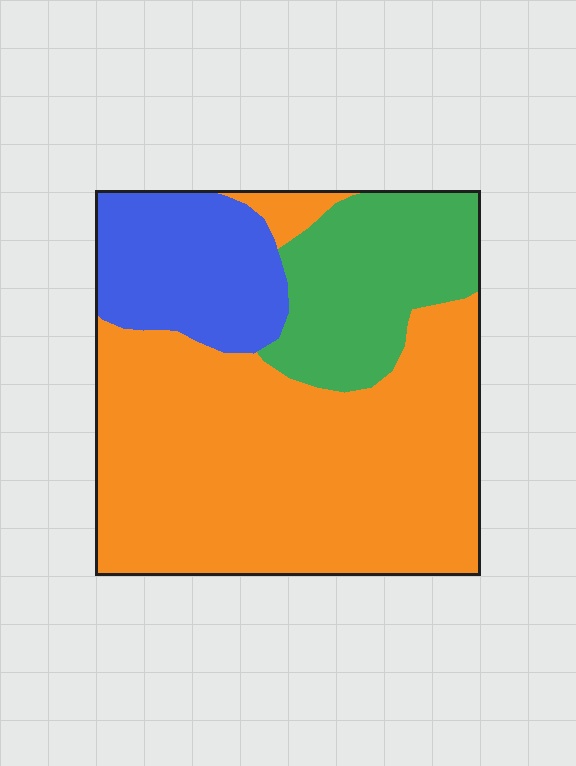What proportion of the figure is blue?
Blue takes up about one sixth (1/6) of the figure.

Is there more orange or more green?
Orange.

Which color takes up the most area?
Orange, at roughly 60%.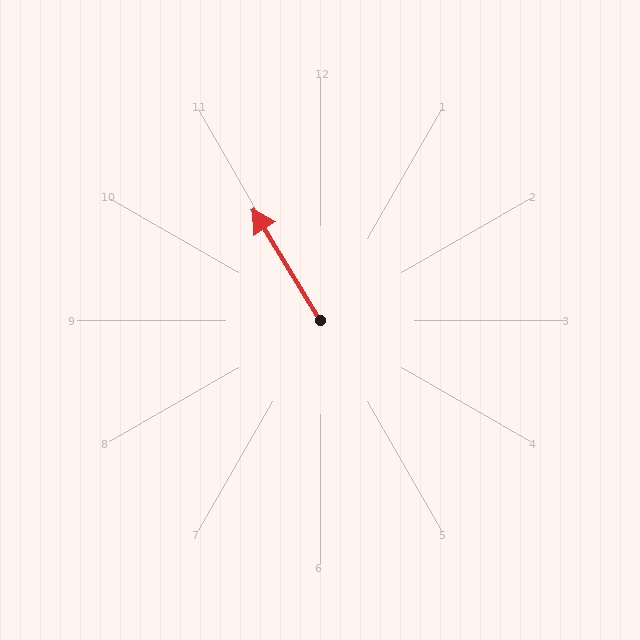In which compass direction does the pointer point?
Northwest.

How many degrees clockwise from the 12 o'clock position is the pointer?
Approximately 329 degrees.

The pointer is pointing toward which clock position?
Roughly 11 o'clock.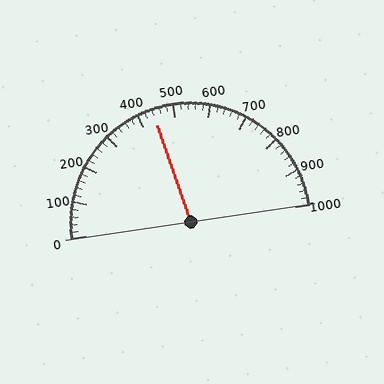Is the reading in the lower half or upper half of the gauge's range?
The reading is in the lower half of the range (0 to 1000).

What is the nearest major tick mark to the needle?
The nearest major tick mark is 400.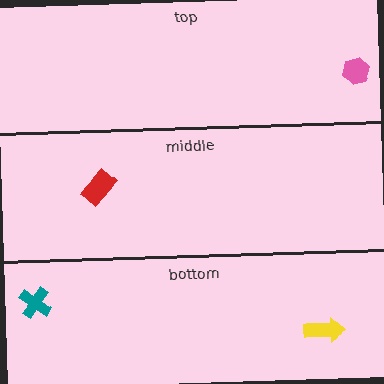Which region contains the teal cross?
The bottom region.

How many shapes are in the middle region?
1.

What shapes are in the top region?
The pink hexagon.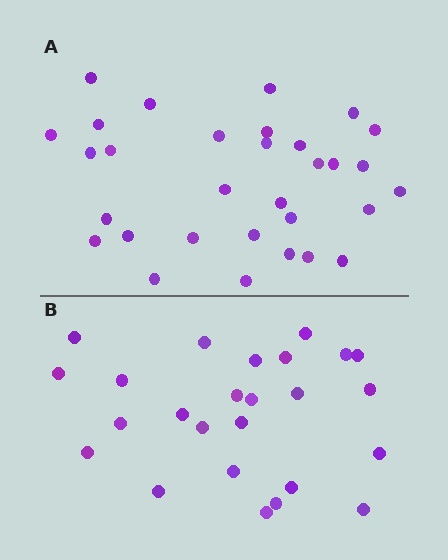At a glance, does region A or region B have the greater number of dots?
Region A (the top region) has more dots.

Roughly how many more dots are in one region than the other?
Region A has about 6 more dots than region B.